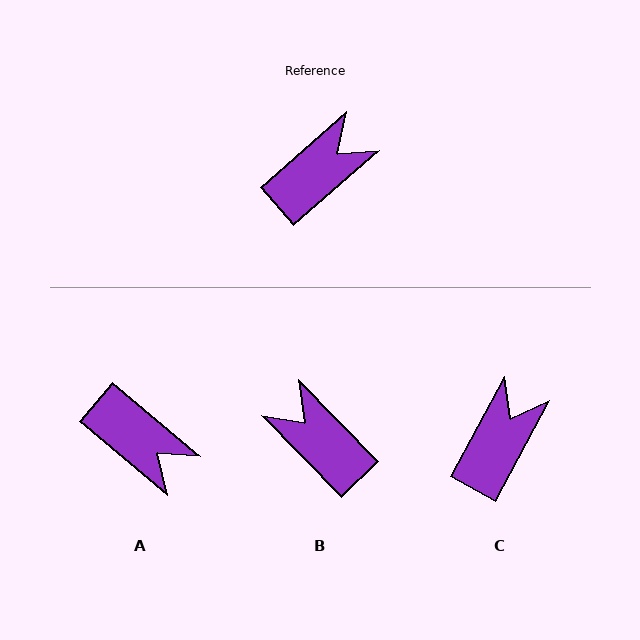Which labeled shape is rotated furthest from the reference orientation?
B, about 93 degrees away.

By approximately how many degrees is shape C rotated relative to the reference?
Approximately 20 degrees counter-clockwise.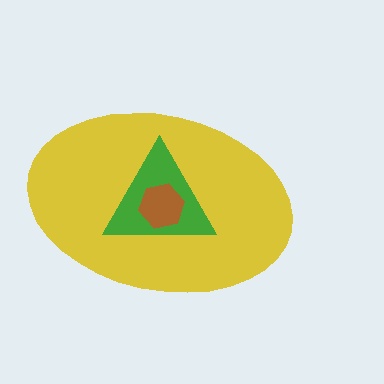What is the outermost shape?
The yellow ellipse.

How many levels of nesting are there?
3.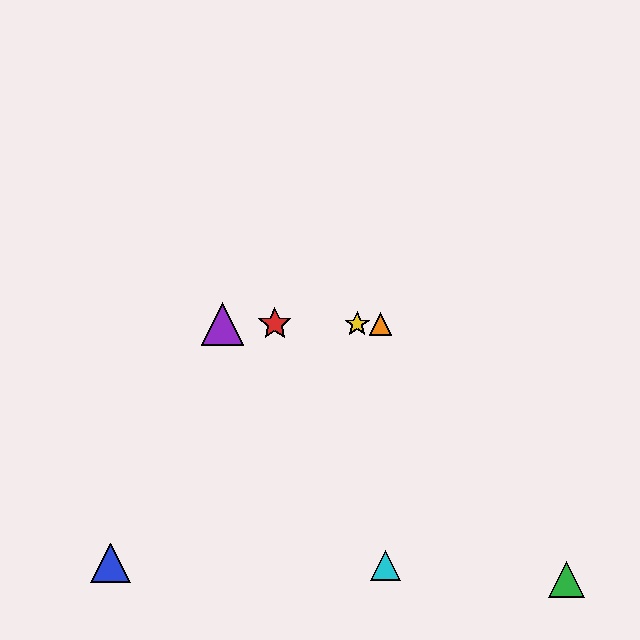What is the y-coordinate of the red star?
The red star is at y≈324.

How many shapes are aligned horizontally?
4 shapes (the red star, the yellow star, the purple triangle, the orange triangle) are aligned horizontally.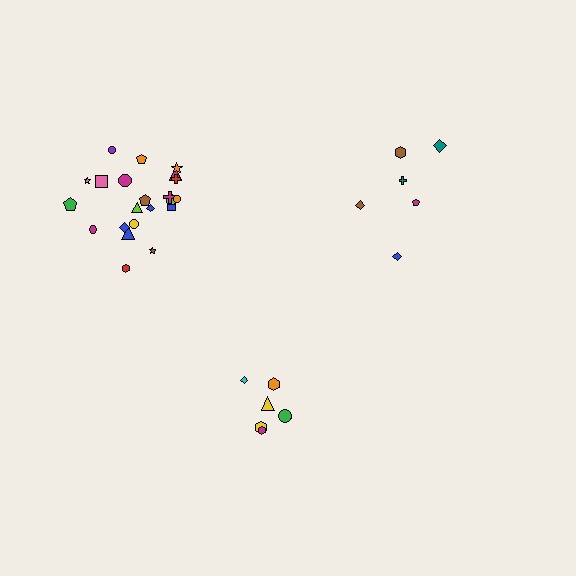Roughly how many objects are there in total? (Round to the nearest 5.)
Roughly 35 objects in total.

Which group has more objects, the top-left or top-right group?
The top-left group.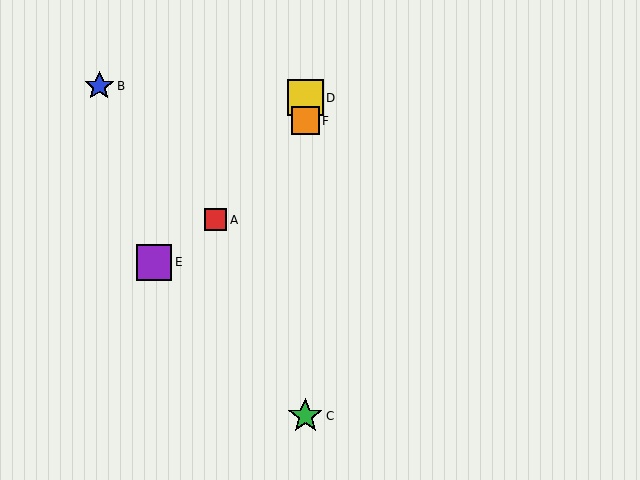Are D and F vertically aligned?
Yes, both are at x≈305.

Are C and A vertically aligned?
No, C is at x≈305 and A is at x≈216.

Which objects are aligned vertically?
Objects C, D, F are aligned vertically.